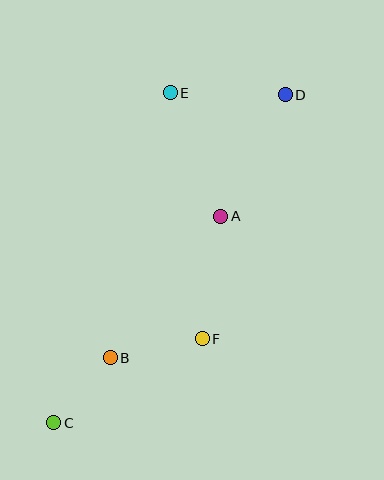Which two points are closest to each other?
Points B and C are closest to each other.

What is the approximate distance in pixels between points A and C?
The distance between A and C is approximately 266 pixels.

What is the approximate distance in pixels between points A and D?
The distance between A and D is approximately 138 pixels.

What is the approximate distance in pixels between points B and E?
The distance between B and E is approximately 272 pixels.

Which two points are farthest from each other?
Points C and D are farthest from each other.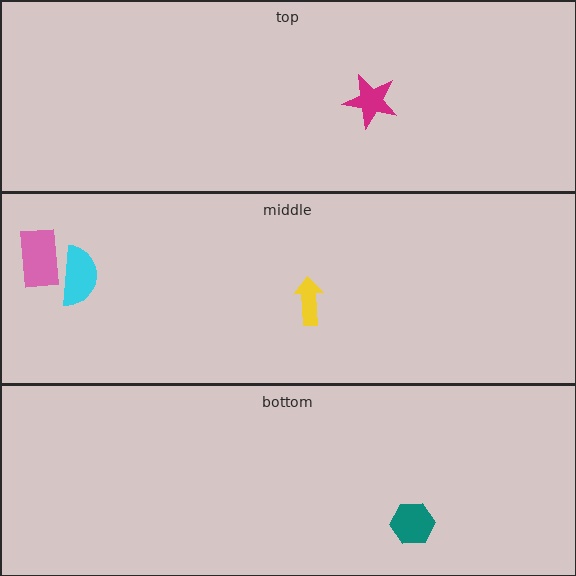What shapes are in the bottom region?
The teal hexagon.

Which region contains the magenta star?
The top region.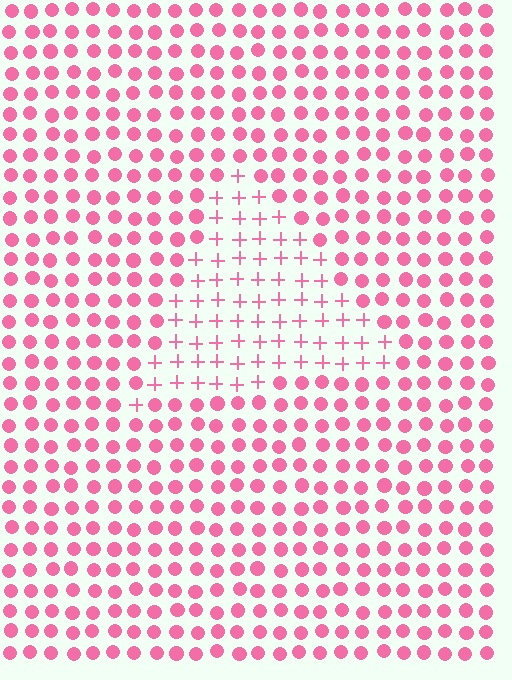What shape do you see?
I see a triangle.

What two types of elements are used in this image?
The image uses plus signs inside the triangle region and circles outside it.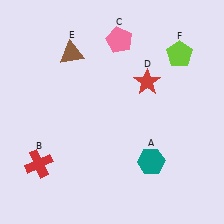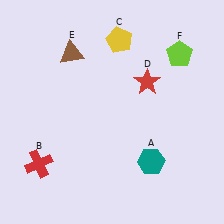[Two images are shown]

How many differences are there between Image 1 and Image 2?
There is 1 difference between the two images.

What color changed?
The pentagon (C) changed from pink in Image 1 to yellow in Image 2.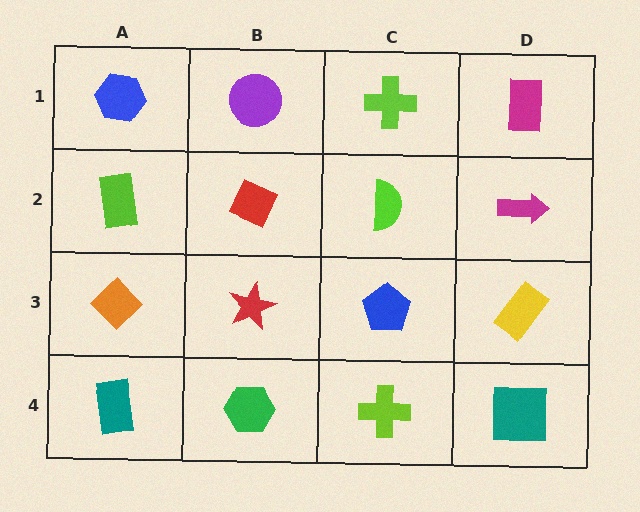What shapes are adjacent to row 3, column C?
A lime semicircle (row 2, column C), a lime cross (row 4, column C), a red star (row 3, column B), a yellow rectangle (row 3, column D).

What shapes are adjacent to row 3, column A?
A lime rectangle (row 2, column A), a teal rectangle (row 4, column A), a red star (row 3, column B).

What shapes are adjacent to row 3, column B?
A red diamond (row 2, column B), a green hexagon (row 4, column B), an orange diamond (row 3, column A), a blue pentagon (row 3, column C).